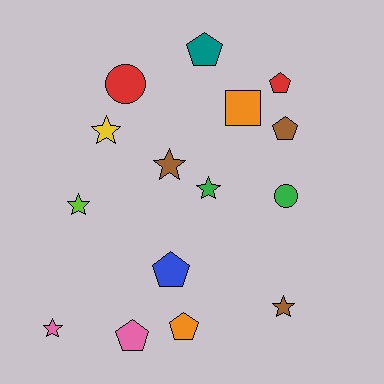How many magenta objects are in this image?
There are no magenta objects.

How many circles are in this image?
There are 2 circles.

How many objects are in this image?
There are 15 objects.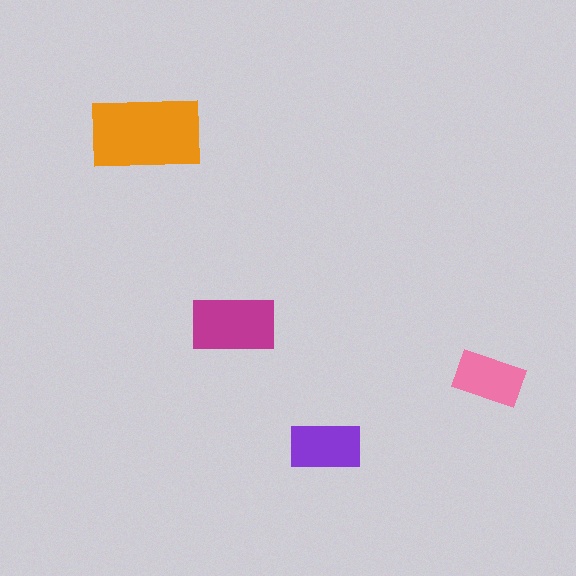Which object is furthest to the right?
The pink rectangle is rightmost.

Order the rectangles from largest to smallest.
the orange one, the magenta one, the purple one, the pink one.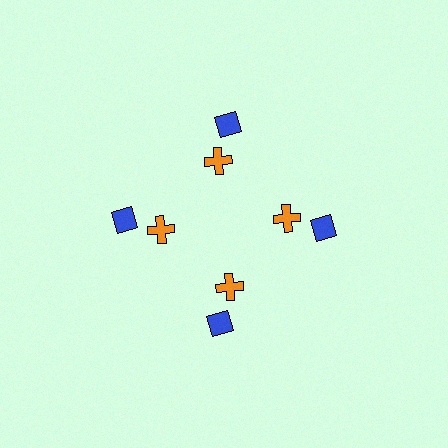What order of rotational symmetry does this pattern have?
This pattern has 4-fold rotational symmetry.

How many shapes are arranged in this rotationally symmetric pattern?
There are 8 shapes, arranged in 4 groups of 2.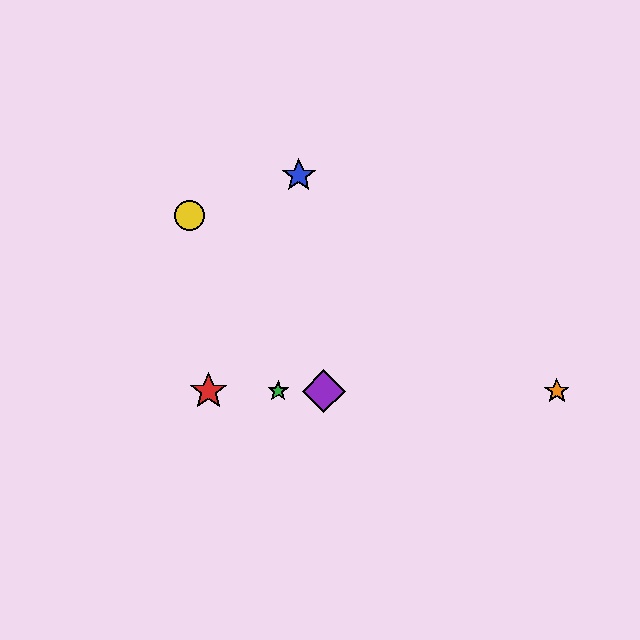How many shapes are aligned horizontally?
4 shapes (the red star, the green star, the purple diamond, the orange star) are aligned horizontally.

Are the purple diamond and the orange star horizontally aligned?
Yes, both are at y≈391.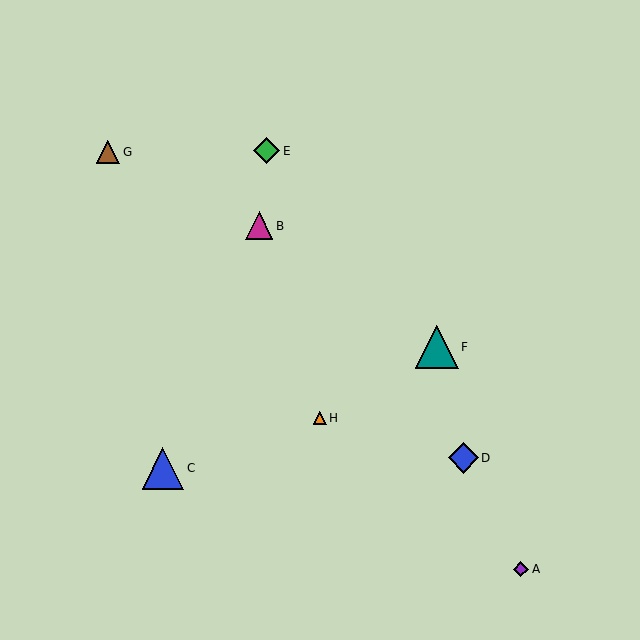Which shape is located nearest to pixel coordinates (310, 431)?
The orange triangle (labeled H) at (320, 418) is nearest to that location.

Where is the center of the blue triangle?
The center of the blue triangle is at (163, 468).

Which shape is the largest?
The teal triangle (labeled F) is the largest.